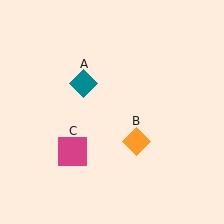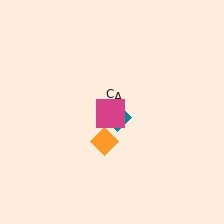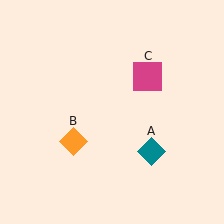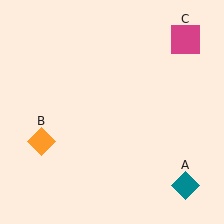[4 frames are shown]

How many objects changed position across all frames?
3 objects changed position: teal diamond (object A), orange diamond (object B), magenta square (object C).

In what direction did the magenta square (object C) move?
The magenta square (object C) moved up and to the right.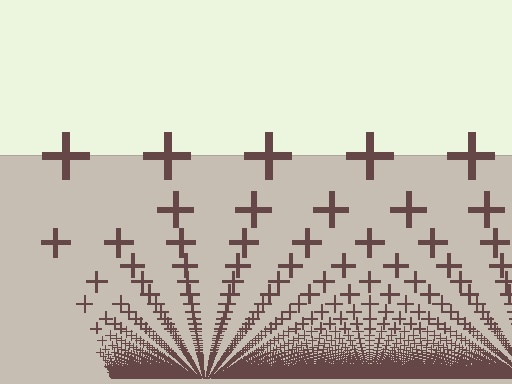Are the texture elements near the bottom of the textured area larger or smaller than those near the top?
Smaller. The gradient is inverted — elements near the bottom are smaller and denser.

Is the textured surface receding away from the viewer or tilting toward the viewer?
The surface appears to tilt toward the viewer. Texture elements get larger and sparser toward the top.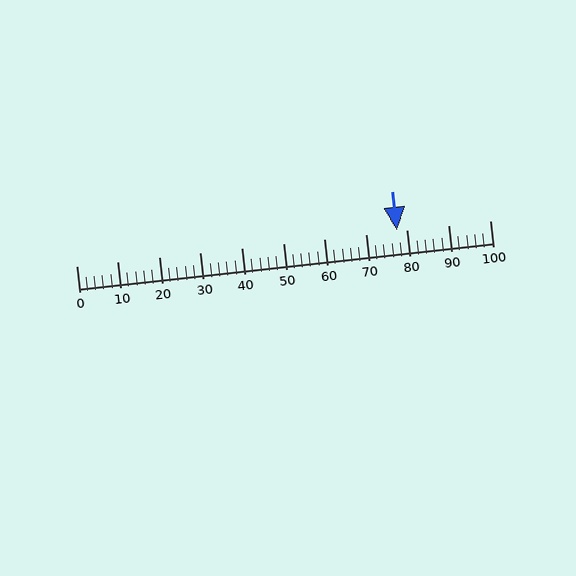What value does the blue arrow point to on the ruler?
The blue arrow points to approximately 78.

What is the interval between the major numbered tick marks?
The major tick marks are spaced 10 units apart.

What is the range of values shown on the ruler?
The ruler shows values from 0 to 100.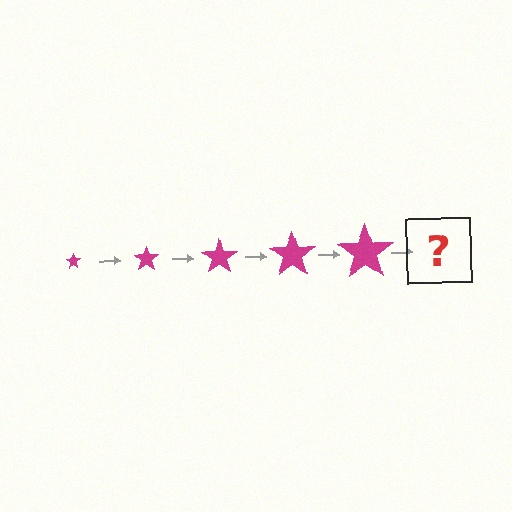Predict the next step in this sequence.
The next step is a magenta star, larger than the previous one.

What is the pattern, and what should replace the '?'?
The pattern is that the star gets progressively larger each step. The '?' should be a magenta star, larger than the previous one.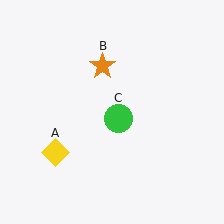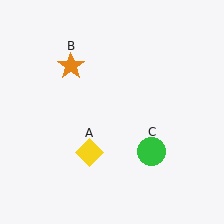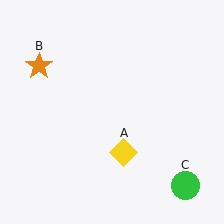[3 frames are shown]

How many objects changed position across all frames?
3 objects changed position: yellow diamond (object A), orange star (object B), green circle (object C).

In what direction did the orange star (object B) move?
The orange star (object B) moved left.